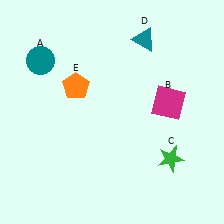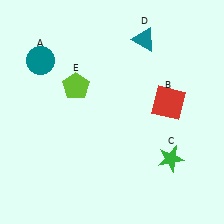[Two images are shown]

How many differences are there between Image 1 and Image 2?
There are 2 differences between the two images.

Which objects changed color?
B changed from magenta to red. E changed from orange to lime.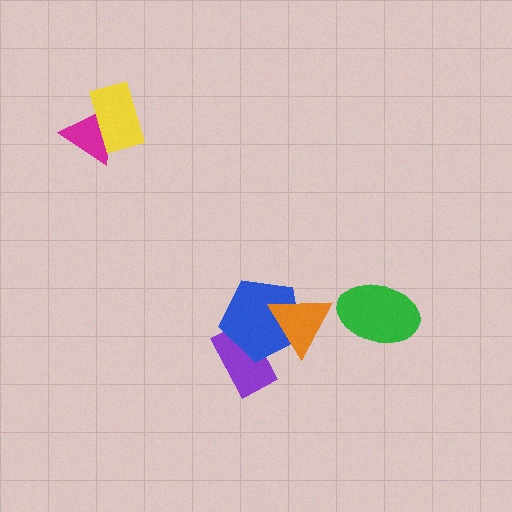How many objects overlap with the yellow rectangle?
1 object overlaps with the yellow rectangle.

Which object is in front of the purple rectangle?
The blue pentagon is in front of the purple rectangle.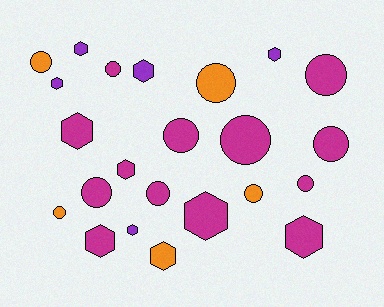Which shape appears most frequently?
Circle, with 12 objects.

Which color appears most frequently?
Magenta, with 13 objects.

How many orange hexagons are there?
There is 1 orange hexagon.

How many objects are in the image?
There are 23 objects.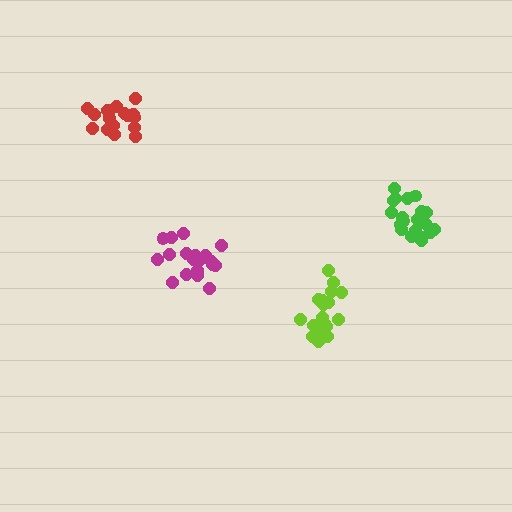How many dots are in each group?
Group 1: 17 dots, Group 2: 20 dots, Group 3: 19 dots, Group 4: 20 dots (76 total).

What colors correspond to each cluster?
The clusters are colored: red, magenta, lime, green.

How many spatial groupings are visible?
There are 4 spatial groupings.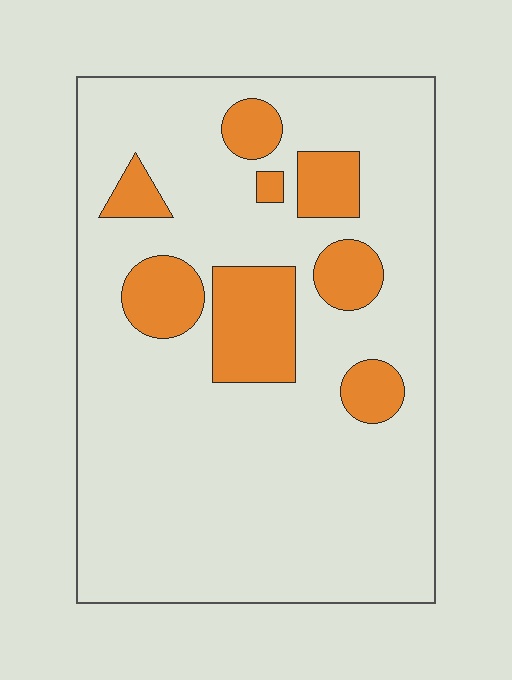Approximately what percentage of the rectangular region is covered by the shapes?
Approximately 20%.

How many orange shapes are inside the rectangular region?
8.